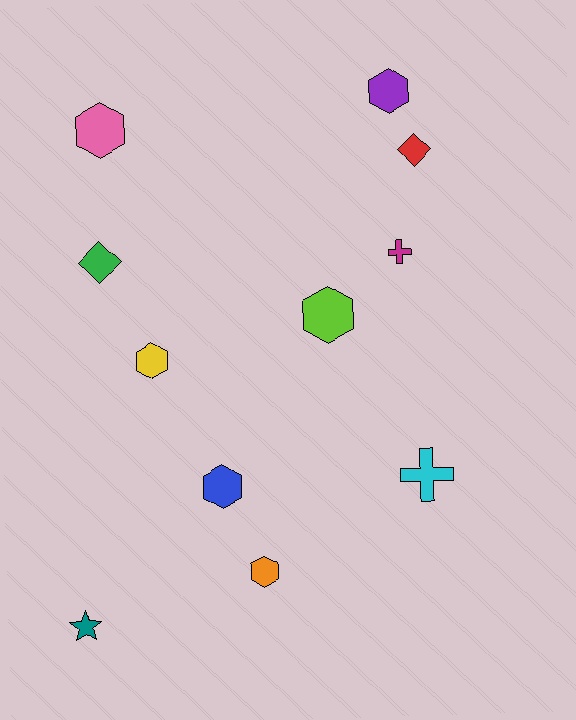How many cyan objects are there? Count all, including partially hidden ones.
There is 1 cyan object.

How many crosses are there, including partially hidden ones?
There are 2 crosses.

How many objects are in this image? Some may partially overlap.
There are 11 objects.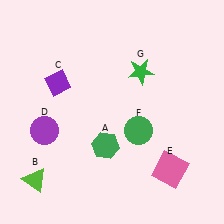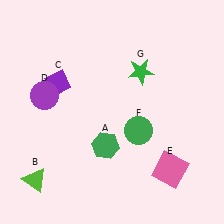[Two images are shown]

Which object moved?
The purple circle (D) moved up.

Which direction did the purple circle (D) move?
The purple circle (D) moved up.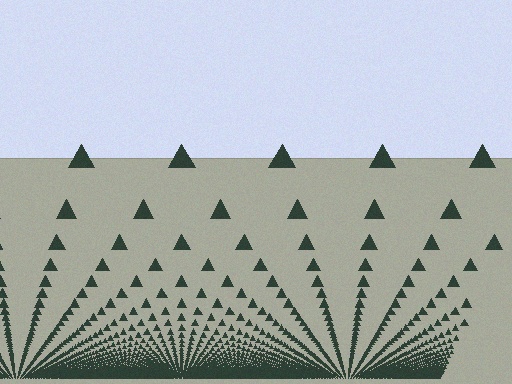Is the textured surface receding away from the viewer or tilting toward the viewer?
The surface appears to tilt toward the viewer. Texture elements get larger and sparser toward the top.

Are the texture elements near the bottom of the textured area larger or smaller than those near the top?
Smaller. The gradient is inverted — elements near the bottom are smaller and denser.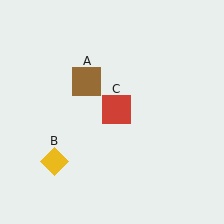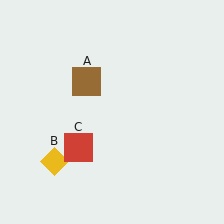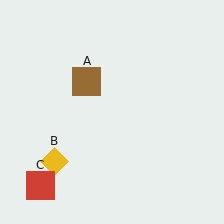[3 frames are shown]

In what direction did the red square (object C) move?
The red square (object C) moved down and to the left.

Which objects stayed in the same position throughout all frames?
Brown square (object A) and yellow diamond (object B) remained stationary.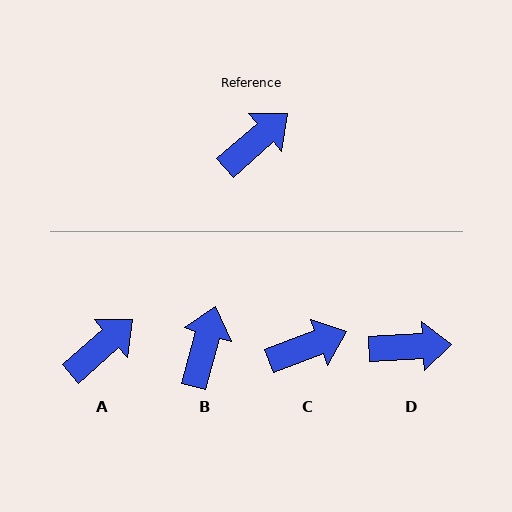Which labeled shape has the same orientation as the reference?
A.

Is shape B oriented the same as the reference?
No, it is off by about 33 degrees.